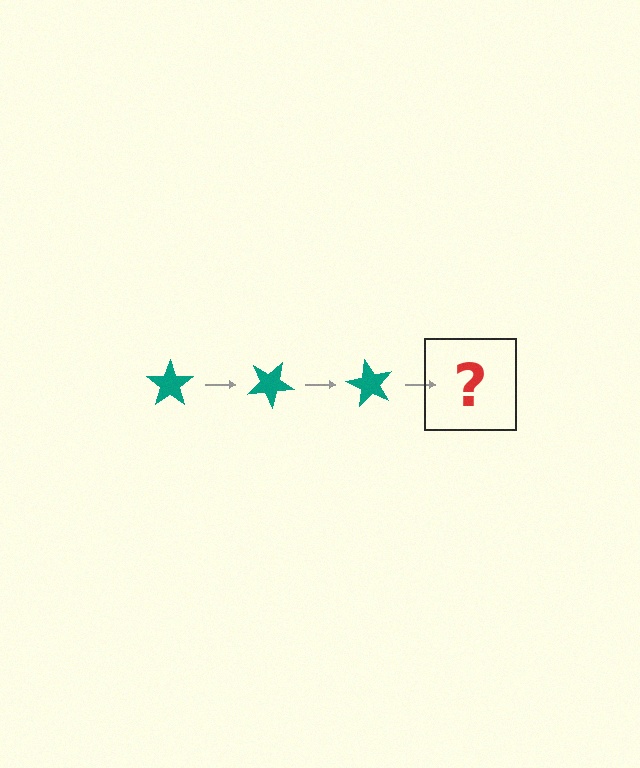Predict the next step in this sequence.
The next step is a teal star rotated 90 degrees.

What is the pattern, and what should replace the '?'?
The pattern is that the star rotates 30 degrees each step. The '?' should be a teal star rotated 90 degrees.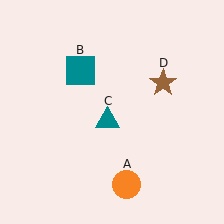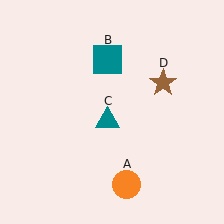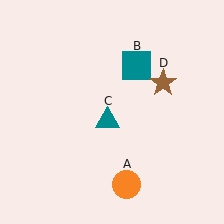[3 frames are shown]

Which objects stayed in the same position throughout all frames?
Orange circle (object A) and teal triangle (object C) and brown star (object D) remained stationary.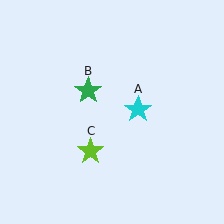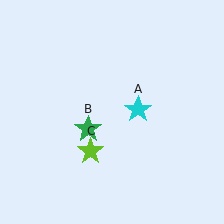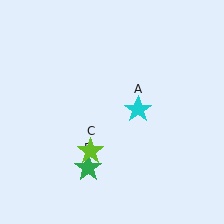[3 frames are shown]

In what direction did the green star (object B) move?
The green star (object B) moved down.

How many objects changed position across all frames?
1 object changed position: green star (object B).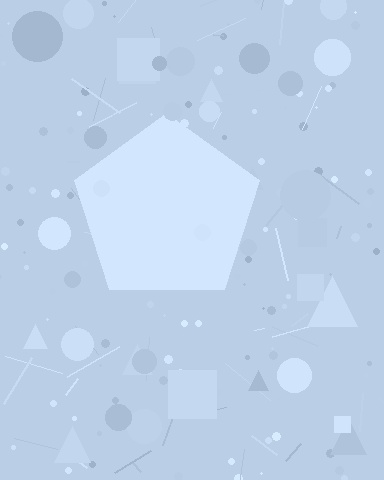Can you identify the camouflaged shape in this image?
The camouflaged shape is a pentagon.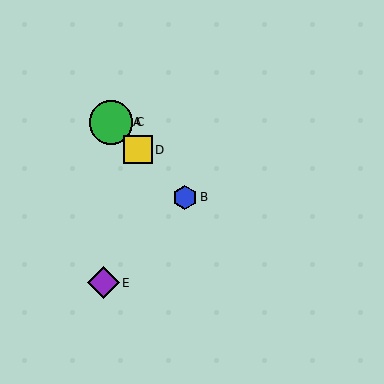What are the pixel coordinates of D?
Object D is at (138, 150).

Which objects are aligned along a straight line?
Objects A, B, C, D are aligned along a straight line.